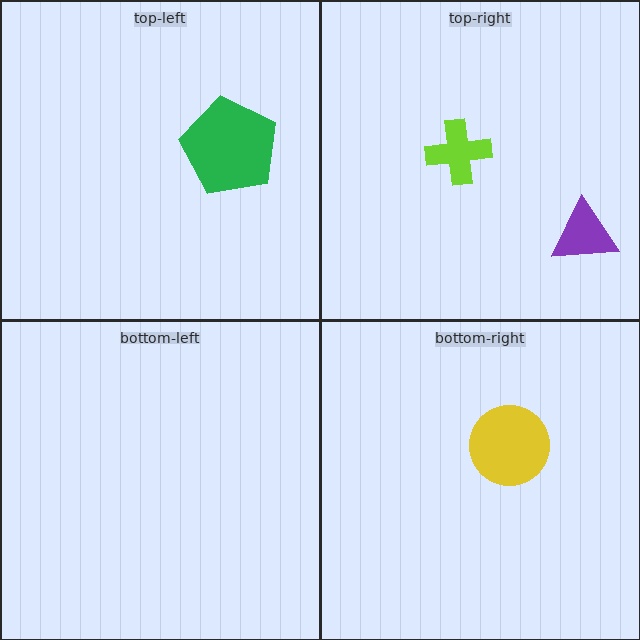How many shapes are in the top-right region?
2.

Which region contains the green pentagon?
The top-left region.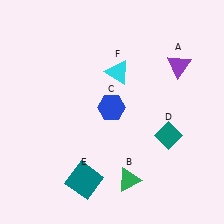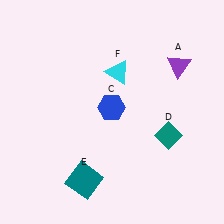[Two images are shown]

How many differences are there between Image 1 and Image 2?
There is 1 difference between the two images.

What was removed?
The green triangle (B) was removed in Image 2.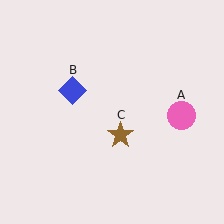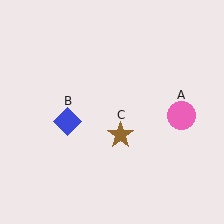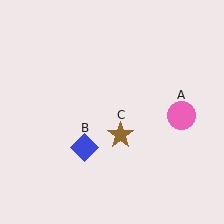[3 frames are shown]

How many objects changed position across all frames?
1 object changed position: blue diamond (object B).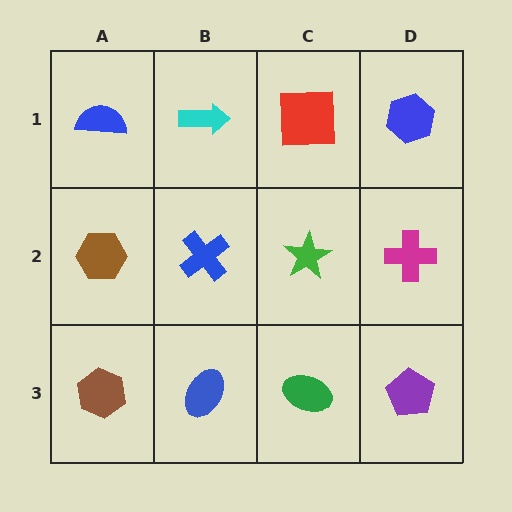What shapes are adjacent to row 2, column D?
A blue hexagon (row 1, column D), a purple pentagon (row 3, column D), a green star (row 2, column C).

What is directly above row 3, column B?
A blue cross.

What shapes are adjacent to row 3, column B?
A blue cross (row 2, column B), a brown hexagon (row 3, column A), a green ellipse (row 3, column C).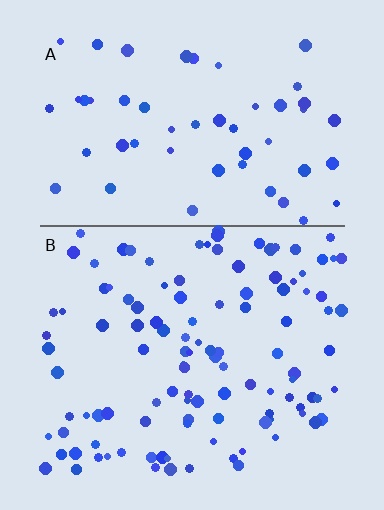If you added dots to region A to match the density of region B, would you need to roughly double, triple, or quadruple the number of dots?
Approximately double.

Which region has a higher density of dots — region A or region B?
B (the bottom).